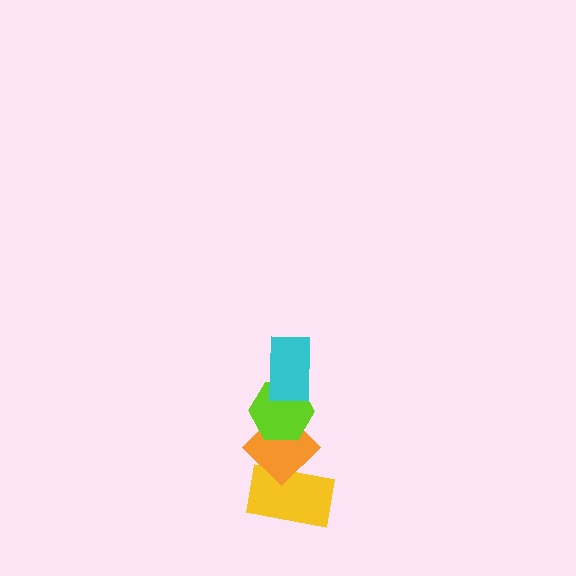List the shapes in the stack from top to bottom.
From top to bottom: the cyan rectangle, the lime hexagon, the orange diamond, the yellow rectangle.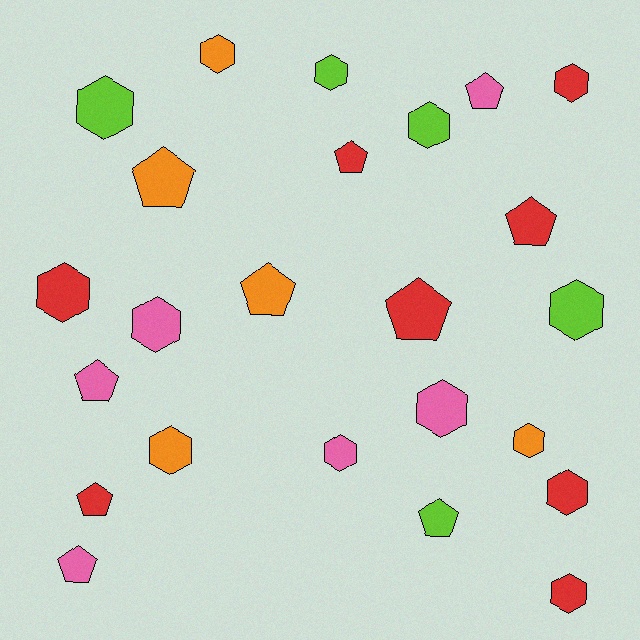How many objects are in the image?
There are 24 objects.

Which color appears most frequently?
Red, with 8 objects.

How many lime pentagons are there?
There is 1 lime pentagon.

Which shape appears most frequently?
Hexagon, with 14 objects.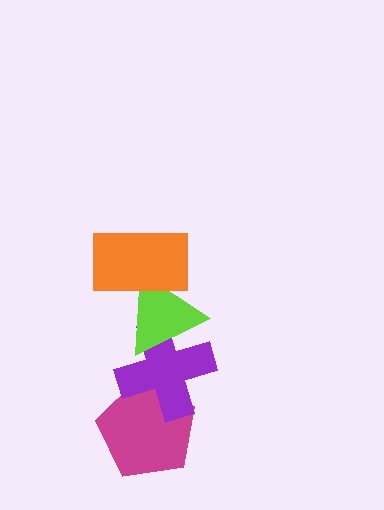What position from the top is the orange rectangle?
The orange rectangle is 1st from the top.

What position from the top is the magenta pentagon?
The magenta pentagon is 4th from the top.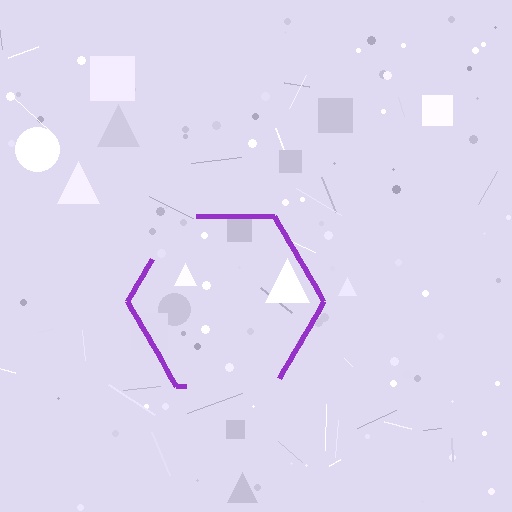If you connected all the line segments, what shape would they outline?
They would outline a hexagon.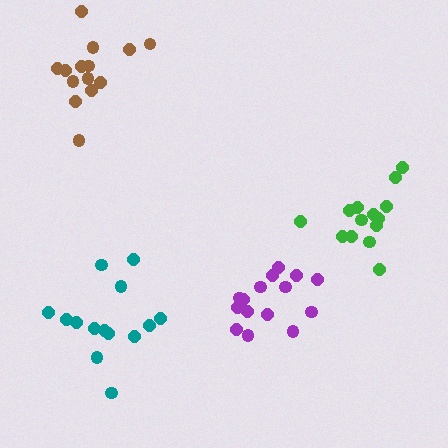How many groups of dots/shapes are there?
There are 4 groups.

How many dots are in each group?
Group 1: 14 dots, Group 2: 14 dots, Group 3: 14 dots, Group 4: 15 dots (57 total).